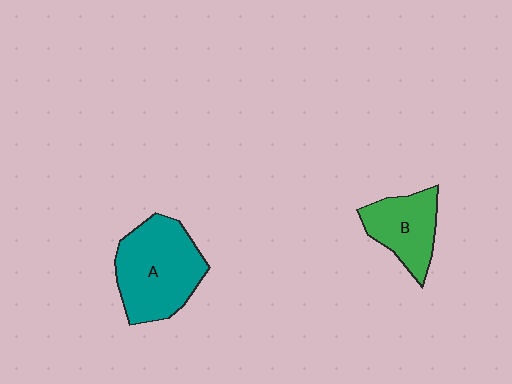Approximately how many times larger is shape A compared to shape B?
Approximately 1.6 times.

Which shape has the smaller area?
Shape B (green).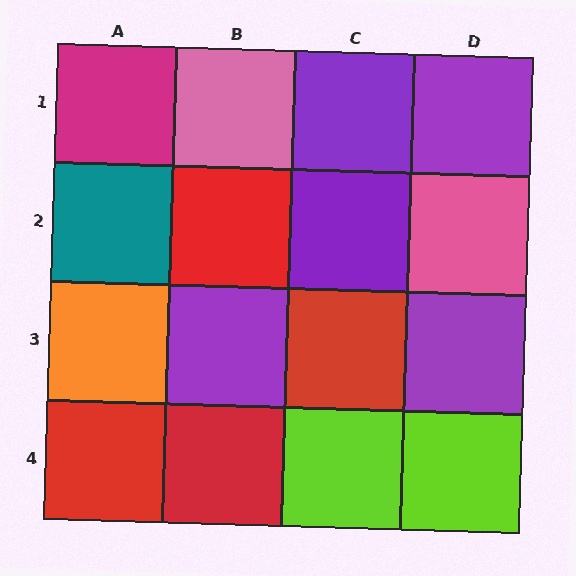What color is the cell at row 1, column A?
Magenta.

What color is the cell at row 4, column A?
Red.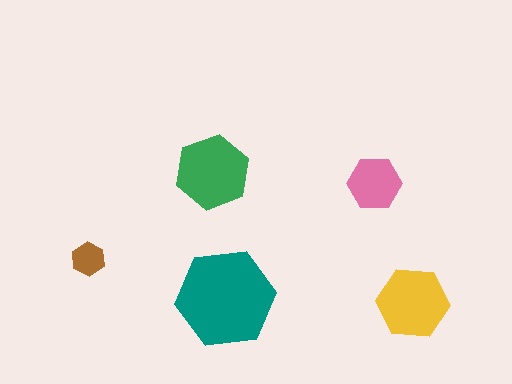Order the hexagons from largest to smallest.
the teal one, the green one, the yellow one, the pink one, the brown one.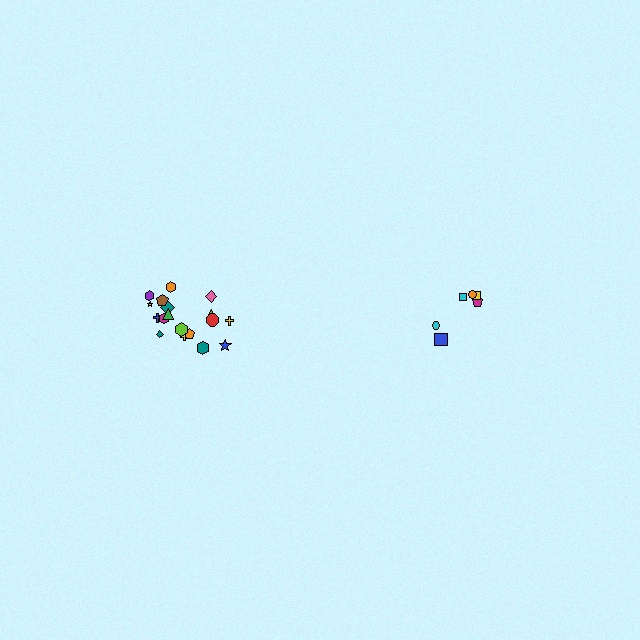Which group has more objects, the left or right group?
The left group.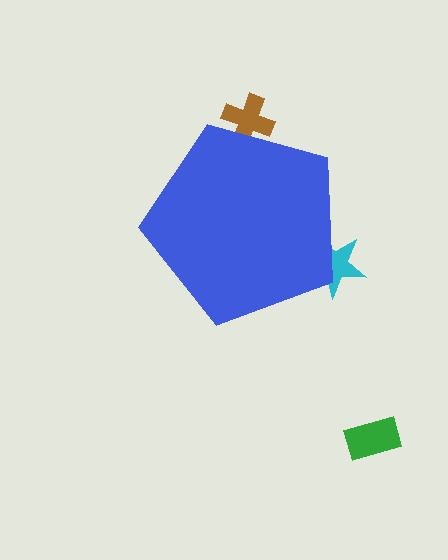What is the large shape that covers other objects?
A blue pentagon.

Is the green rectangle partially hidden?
No, the green rectangle is fully visible.